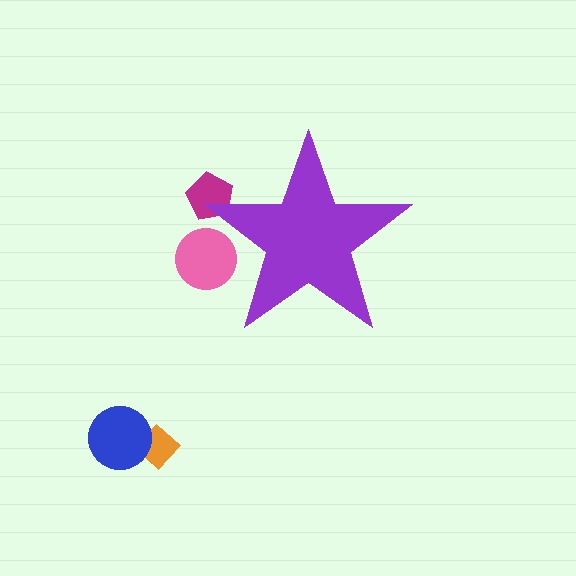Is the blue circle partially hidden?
No, the blue circle is fully visible.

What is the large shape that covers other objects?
A purple star.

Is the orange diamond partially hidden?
No, the orange diamond is fully visible.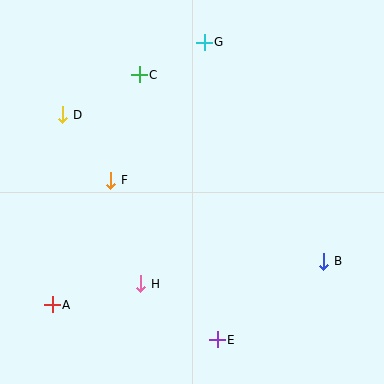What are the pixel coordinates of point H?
Point H is at (141, 284).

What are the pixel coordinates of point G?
Point G is at (204, 42).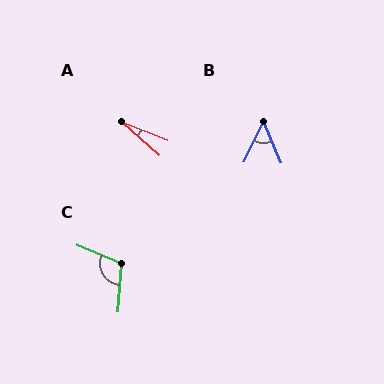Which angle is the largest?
C, at approximately 109 degrees.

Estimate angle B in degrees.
Approximately 49 degrees.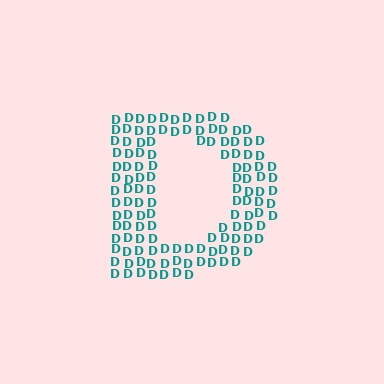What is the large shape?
The large shape is the letter D.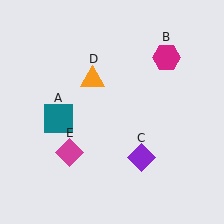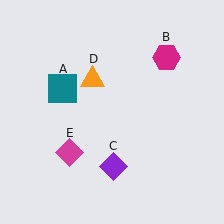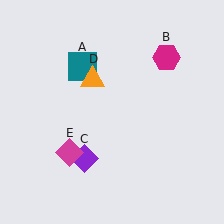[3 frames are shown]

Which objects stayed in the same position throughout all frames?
Magenta hexagon (object B) and orange triangle (object D) and magenta diamond (object E) remained stationary.